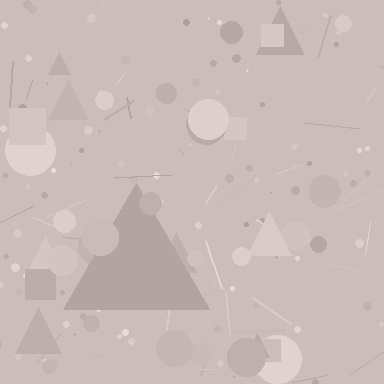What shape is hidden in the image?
A triangle is hidden in the image.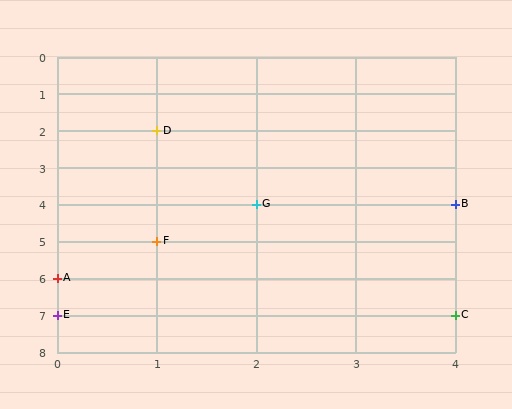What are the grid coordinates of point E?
Point E is at grid coordinates (0, 7).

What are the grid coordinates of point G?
Point G is at grid coordinates (2, 4).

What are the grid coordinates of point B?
Point B is at grid coordinates (4, 4).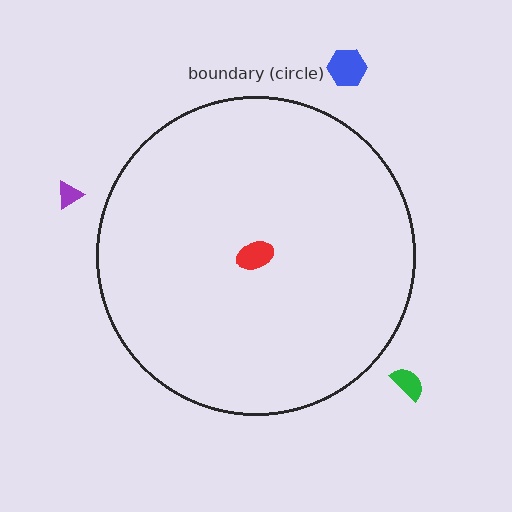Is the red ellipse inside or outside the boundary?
Inside.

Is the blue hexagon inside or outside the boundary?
Outside.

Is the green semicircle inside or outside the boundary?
Outside.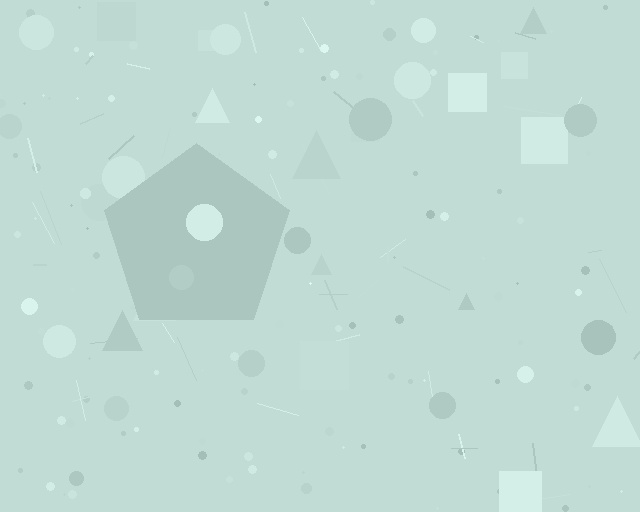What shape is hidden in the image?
A pentagon is hidden in the image.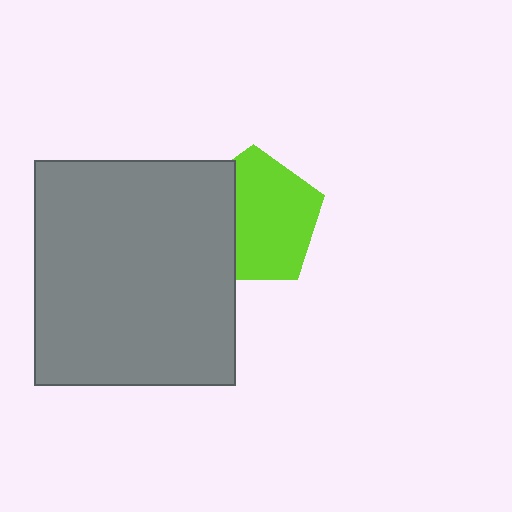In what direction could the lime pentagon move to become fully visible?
The lime pentagon could move right. That would shift it out from behind the gray rectangle entirely.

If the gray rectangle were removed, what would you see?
You would see the complete lime pentagon.